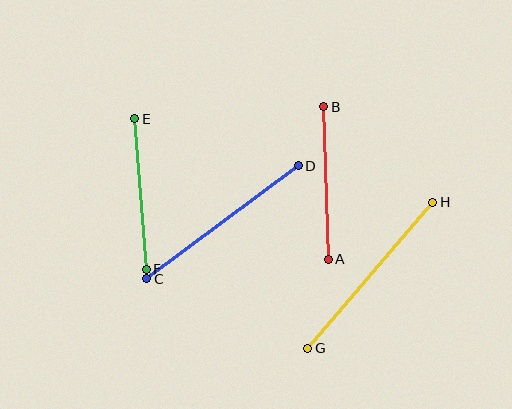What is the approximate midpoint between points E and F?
The midpoint is at approximately (141, 194) pixels.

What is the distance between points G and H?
The distance is approximately 192 pixels.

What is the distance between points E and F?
The distance is approximately 151 pixels.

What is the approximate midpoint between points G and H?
The midpoint is at approximately (370, 275) pixels.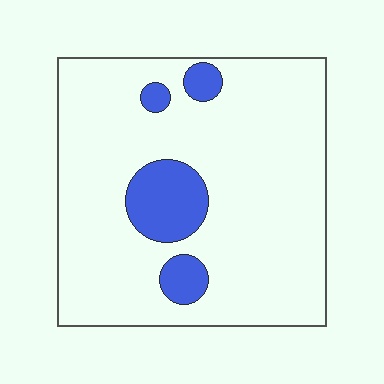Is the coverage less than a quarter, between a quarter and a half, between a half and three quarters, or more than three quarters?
Less than a quarter.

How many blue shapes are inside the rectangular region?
4.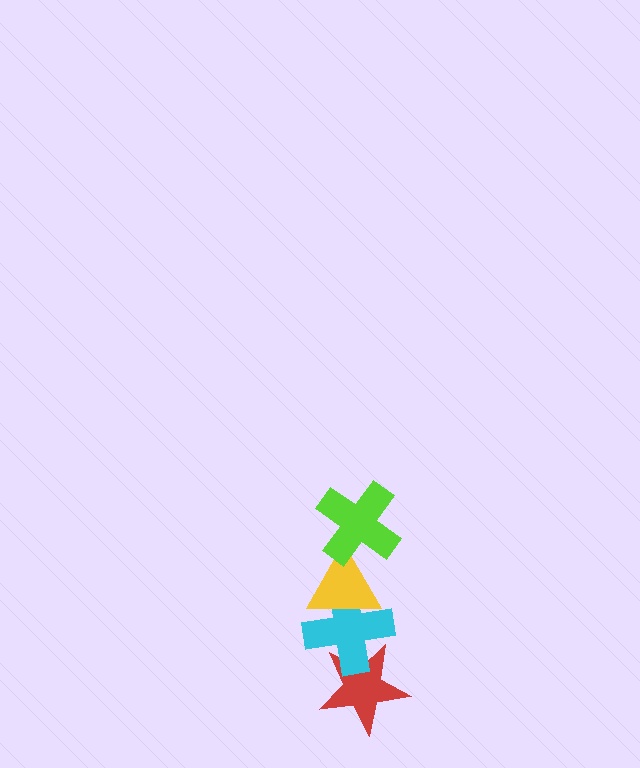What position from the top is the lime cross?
The lime cross is 1st from the top.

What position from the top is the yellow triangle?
The yellow triangle is 2nd from the top.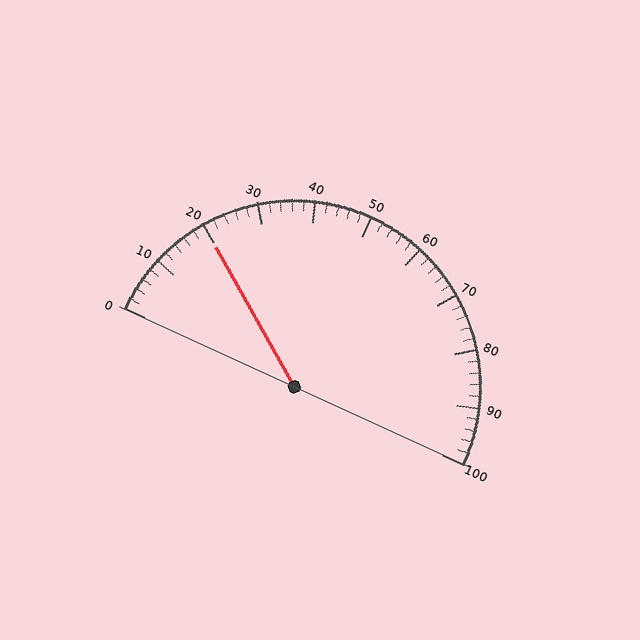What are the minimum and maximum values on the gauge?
The gauge ranges from 0 to 100.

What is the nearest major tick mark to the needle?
The nearest major tick mark is 20.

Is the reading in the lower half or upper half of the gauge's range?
The reading is in the lower half of the range (0 to 100).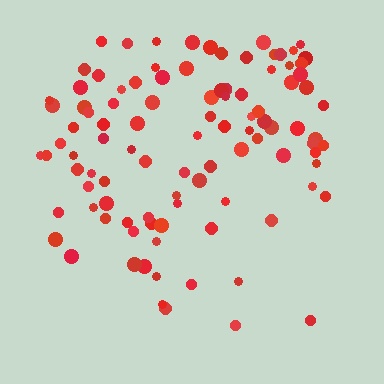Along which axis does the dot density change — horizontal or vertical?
Vertical.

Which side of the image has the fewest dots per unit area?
The bottom.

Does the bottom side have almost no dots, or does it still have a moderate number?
Still a moderate number, just noticeably fewer than the top.